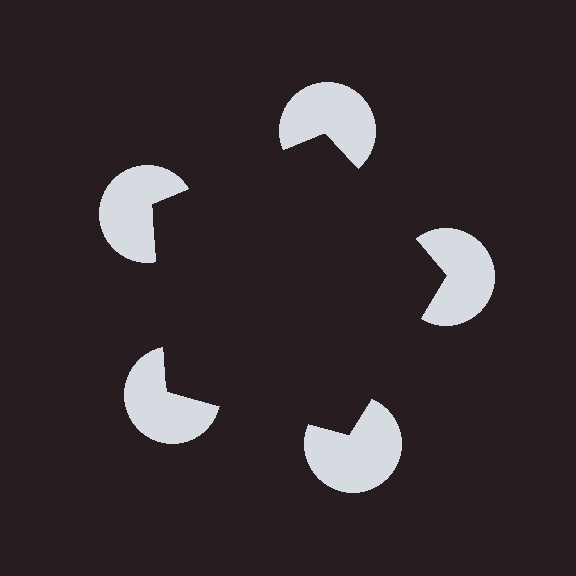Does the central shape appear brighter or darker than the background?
It typically appears slightly darker than the background, even though no actual brightness change is drawn.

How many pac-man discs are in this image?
There are 5 — one at each vertex of the illusory pentagon.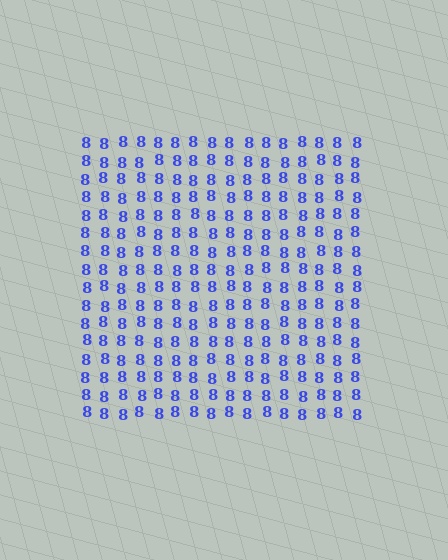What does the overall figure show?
The overall figure shows a square.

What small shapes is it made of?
It is made of small digit 8's.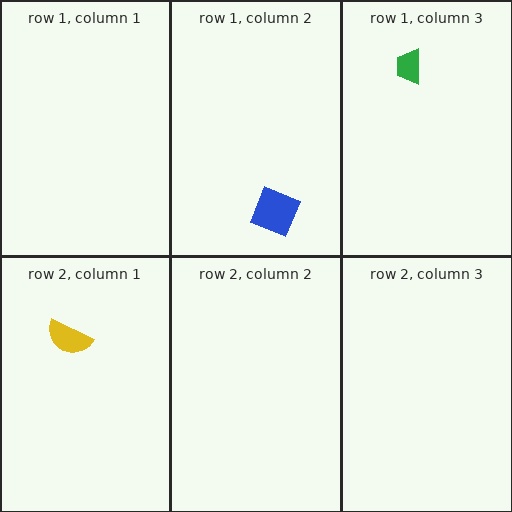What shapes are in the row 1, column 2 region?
The blue square.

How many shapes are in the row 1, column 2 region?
1.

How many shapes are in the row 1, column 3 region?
1.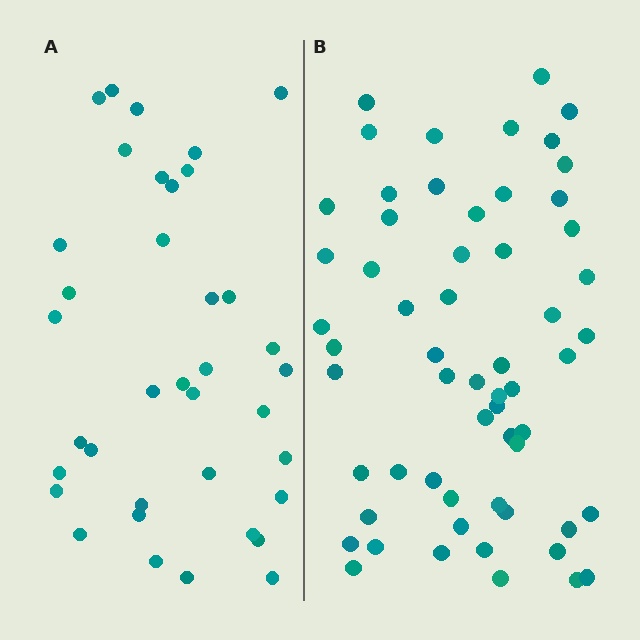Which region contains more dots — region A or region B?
Region B (the right region) has more dots.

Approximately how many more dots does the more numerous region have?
Region B has approximately 20 more dots than region A.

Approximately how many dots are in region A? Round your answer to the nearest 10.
About 40 dots. (The exact count is 37, which rounds to 40.)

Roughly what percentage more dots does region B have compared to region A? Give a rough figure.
About 60% more.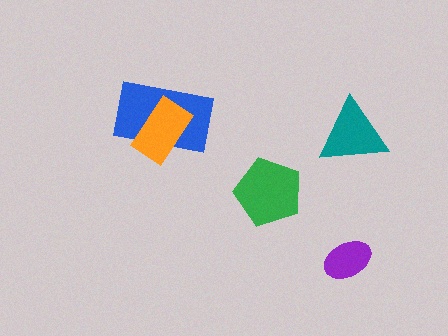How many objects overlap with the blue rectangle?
1 object overlaps with the blue rectangle.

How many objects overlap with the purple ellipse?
0 objects overlap with the purple ellipse.